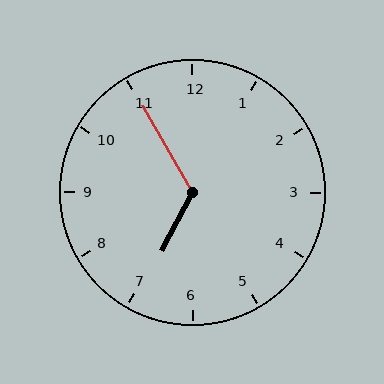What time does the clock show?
6:55.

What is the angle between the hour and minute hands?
Approximately 122 degrees.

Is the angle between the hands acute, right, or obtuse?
It is obtuse.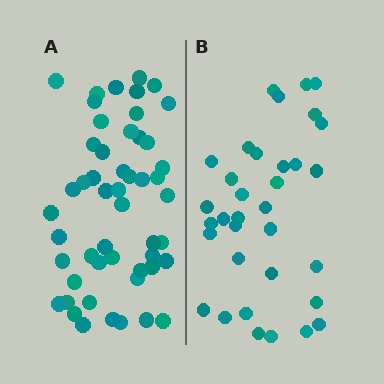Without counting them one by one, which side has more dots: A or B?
Region A (the left region) has more dots.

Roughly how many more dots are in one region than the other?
Region A has approximately 15 more dots than region B.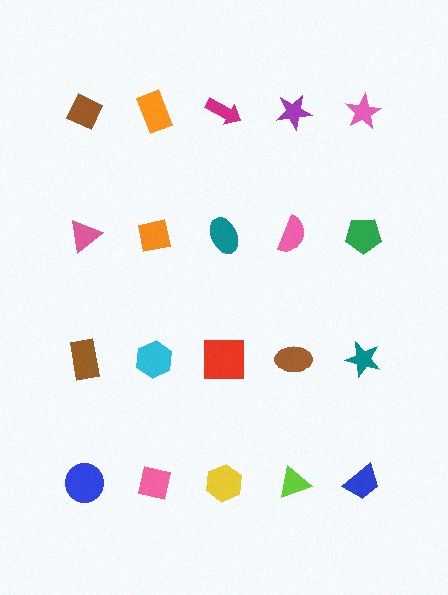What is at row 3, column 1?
A brown rectangle.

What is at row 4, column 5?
A blue trapezoid.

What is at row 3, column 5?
A teal star.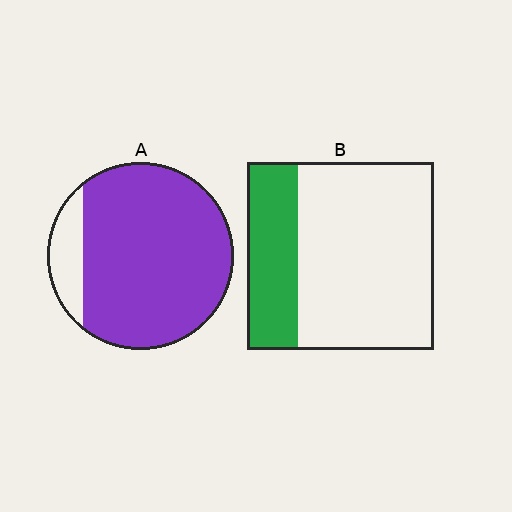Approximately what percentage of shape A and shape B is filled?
A is approximately 85% and B is approximately 25%.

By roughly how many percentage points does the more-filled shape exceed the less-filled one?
By roughly 60 percentage points (A over B).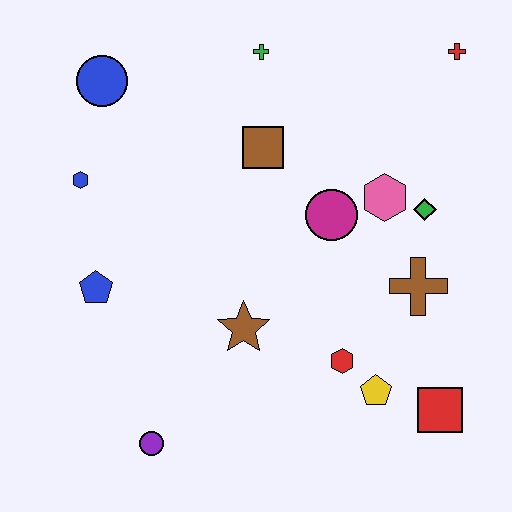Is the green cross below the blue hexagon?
No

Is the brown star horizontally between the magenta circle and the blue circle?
Yes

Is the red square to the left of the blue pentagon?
No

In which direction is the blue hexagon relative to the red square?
The blue hexagon is to the left of the red square.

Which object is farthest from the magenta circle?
The purple circle is farthest from the magenta circle.